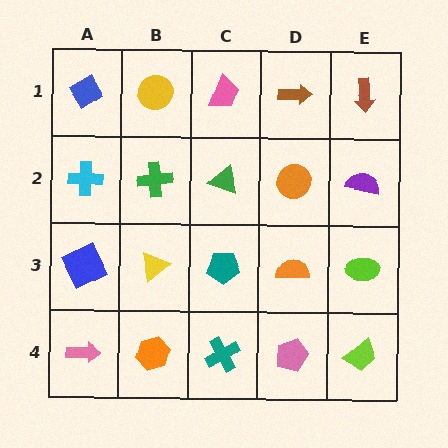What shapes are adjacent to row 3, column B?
A green cross (row 2, column B), an orange hexagon (row 4, column B), a blue square (row 3, column A), a teal pentagon (row 3, column C).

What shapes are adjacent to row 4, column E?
A lime ellipse (row 3, column E), a pink pentagon (row 4, column D).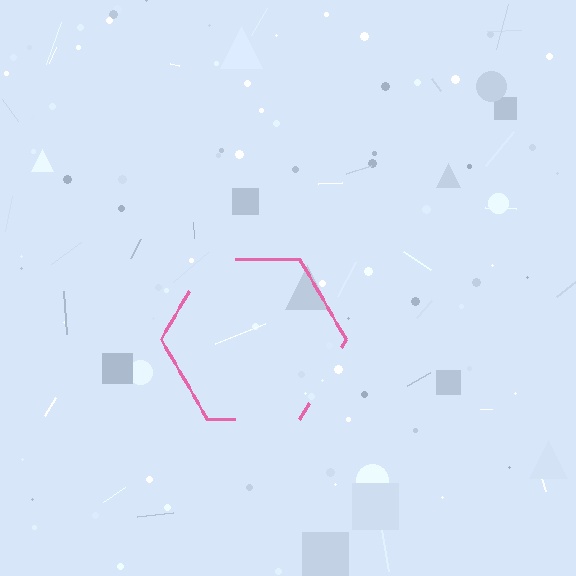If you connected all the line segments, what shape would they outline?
They would outline a hexagon.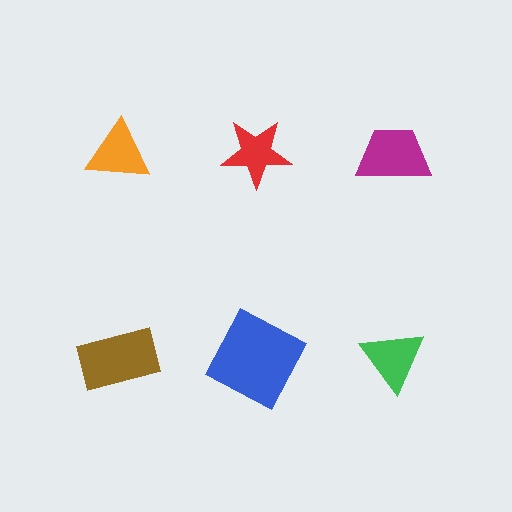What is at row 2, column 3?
A green triangle.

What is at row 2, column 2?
A blue square.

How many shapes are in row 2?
3 shapes.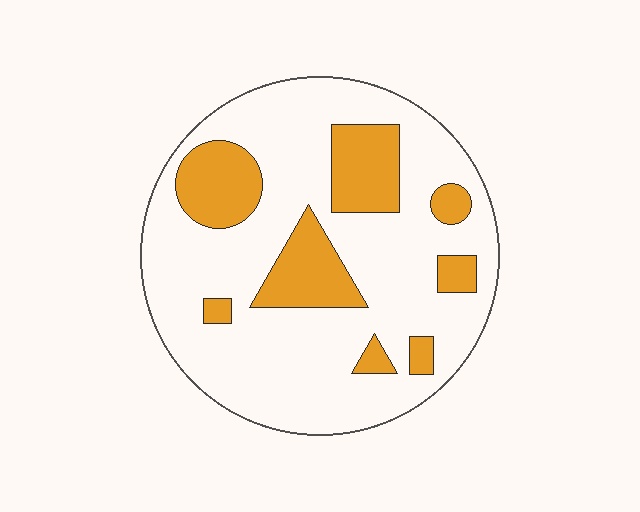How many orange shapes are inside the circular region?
8.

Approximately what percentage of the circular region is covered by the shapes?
Approximately 25%.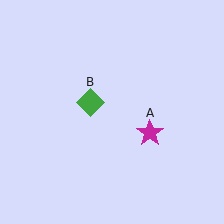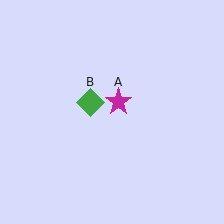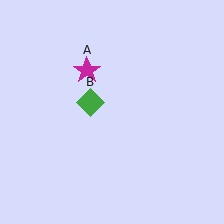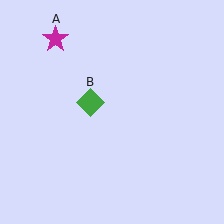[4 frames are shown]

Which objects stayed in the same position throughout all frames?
Green diamond (object B) remained stationary.